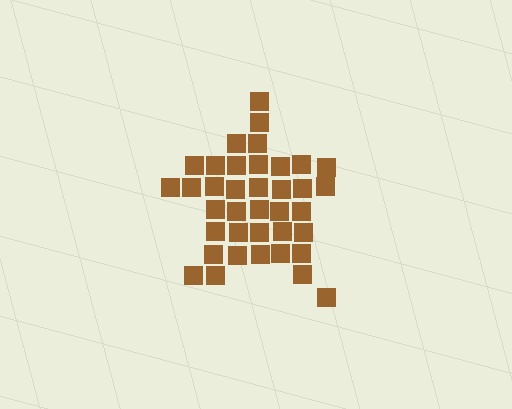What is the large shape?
The large shape is a star.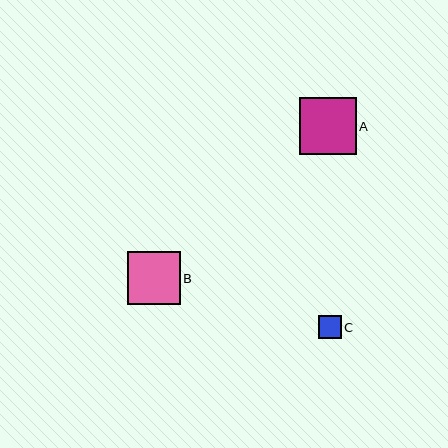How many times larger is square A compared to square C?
Square A is approximately 2.5 times the size of square C.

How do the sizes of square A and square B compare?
Square A and square B are approximately the same size.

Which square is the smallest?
Square C is the smallest with a size of approximately 23 pixels.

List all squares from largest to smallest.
From largest to smallest: A, B, C.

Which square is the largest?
Square A is the largest with a size of approximately 57 pixels.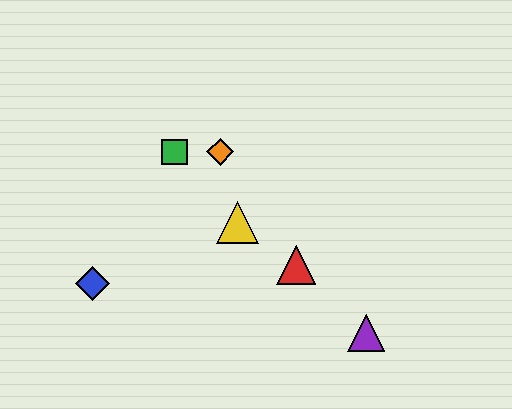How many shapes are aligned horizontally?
2 shapes (the green square, the orange diamond) are aligned horizontally.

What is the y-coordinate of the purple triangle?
The purple triangle is at y≈333.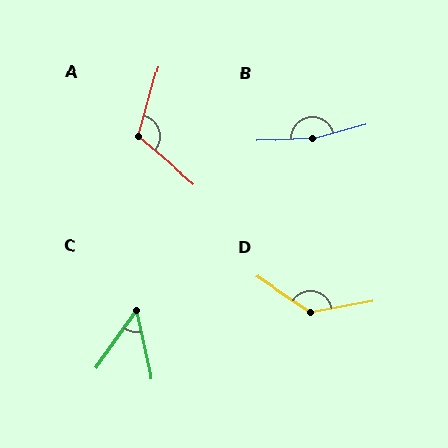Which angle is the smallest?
C, at approximately 47 degrees.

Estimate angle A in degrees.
Approximately 114 degrees.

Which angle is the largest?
B, at approximately 169 degrees.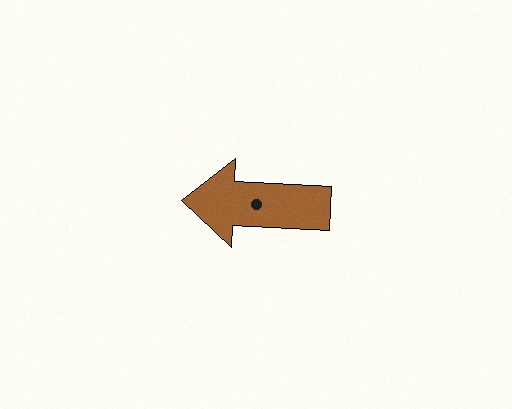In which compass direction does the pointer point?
West.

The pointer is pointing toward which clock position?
Roughly 9 o'clock.